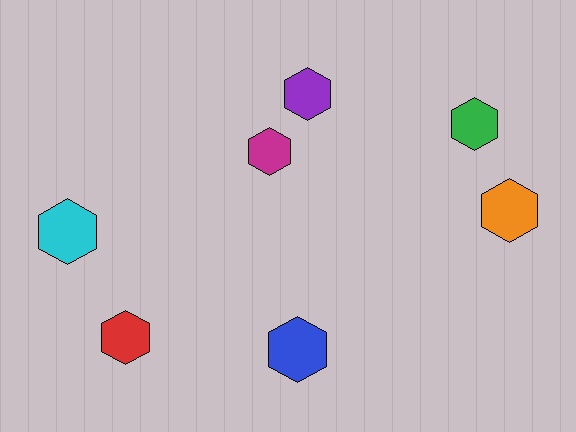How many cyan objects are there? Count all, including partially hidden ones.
There is 1 cyan object.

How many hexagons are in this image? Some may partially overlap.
There are 7 hexagons.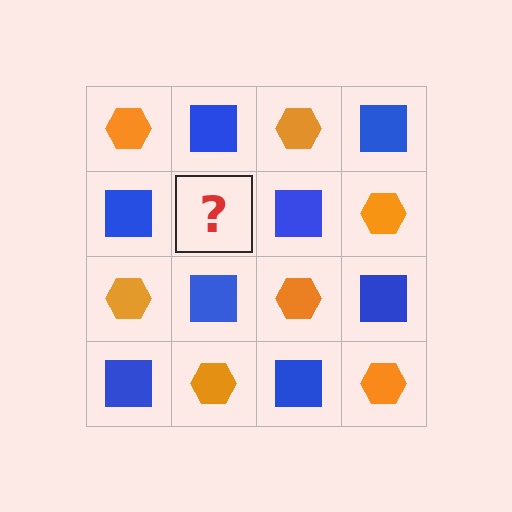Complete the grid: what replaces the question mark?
The question mark should be replaced with an orange hexagon.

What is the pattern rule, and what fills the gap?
The rule is that it alternates orange hexagon and blue square in a checkerboard pattern. The gap should be filled with an orange hexagon.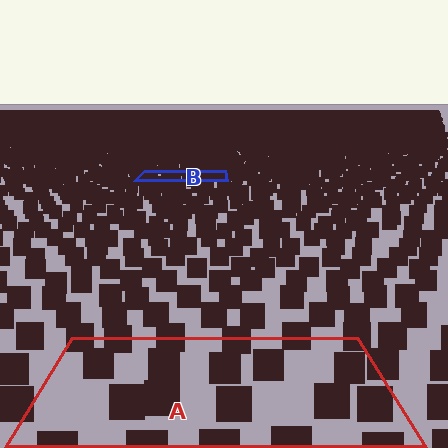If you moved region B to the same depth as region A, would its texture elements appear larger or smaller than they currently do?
They would appear larger. At a closer depth, the same texture elements are projected at a bigger on-screen size.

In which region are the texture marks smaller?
The texture marks are smaller in region B, because it is farther away.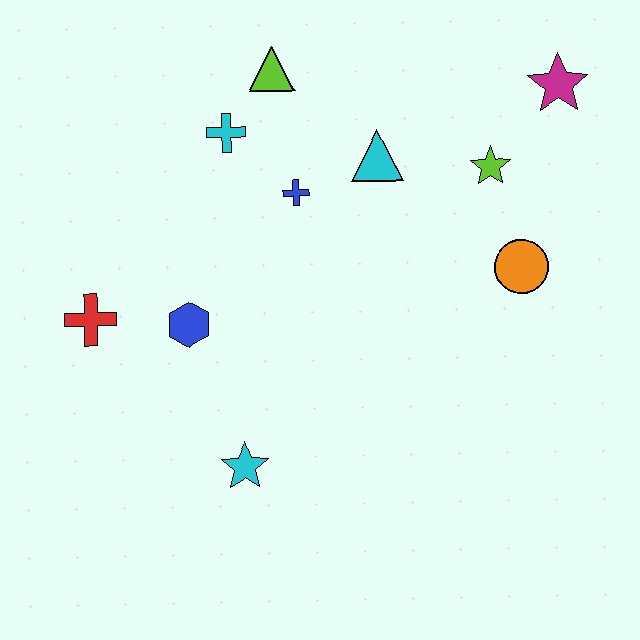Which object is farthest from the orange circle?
The red cross is farthest from the orange circle.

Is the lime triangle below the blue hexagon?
No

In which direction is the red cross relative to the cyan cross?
The red cross is below the cyan cross.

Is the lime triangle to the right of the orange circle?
No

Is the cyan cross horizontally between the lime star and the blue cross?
No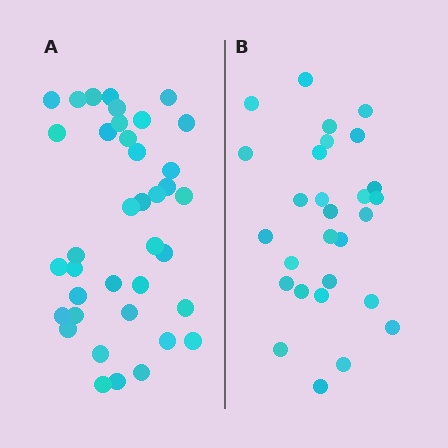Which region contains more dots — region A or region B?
Region A (the left region) has more dots.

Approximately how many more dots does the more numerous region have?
Region A has roughly 10 or so more dots than region B.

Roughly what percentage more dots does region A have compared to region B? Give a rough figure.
About 35% more.